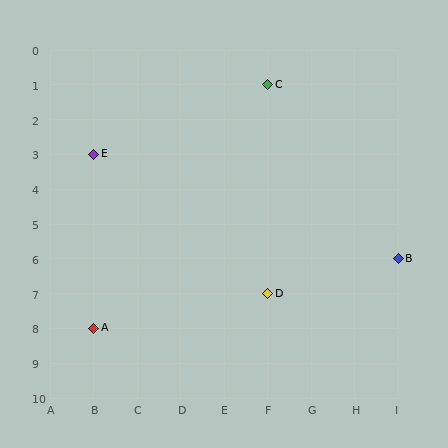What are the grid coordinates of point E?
Point E is at grid coordinates (B, 3).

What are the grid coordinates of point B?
Point B is at grid coordinates (I, 6).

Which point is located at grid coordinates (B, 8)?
Point A is at (B, 8).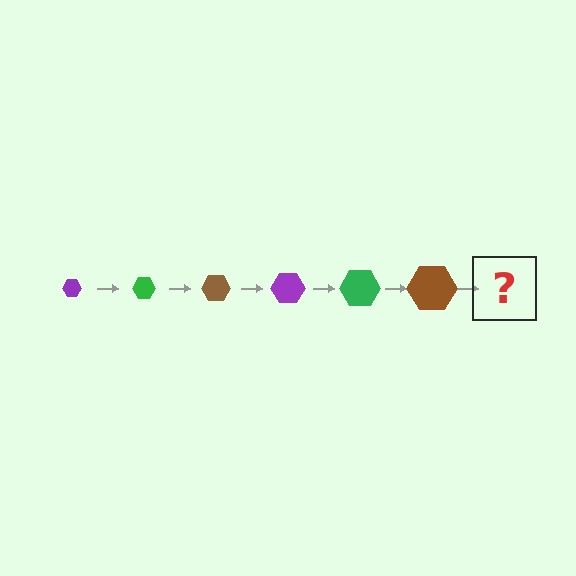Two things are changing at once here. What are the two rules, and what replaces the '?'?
The two rules are that the hexagon grows larger each step and the color cycles through purple, green, and brown. The '?' should be a purple hexagon, larger than the previous one.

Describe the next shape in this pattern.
It should be a purple hexagon, larger than the previous one.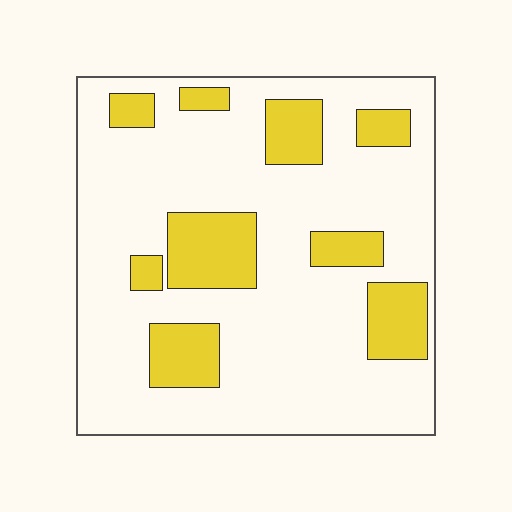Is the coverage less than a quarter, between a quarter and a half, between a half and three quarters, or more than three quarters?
Less than a quarter.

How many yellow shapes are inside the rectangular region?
9.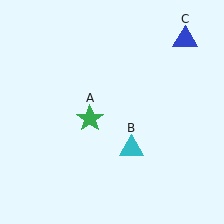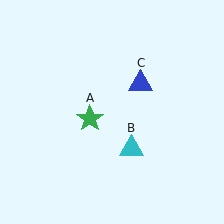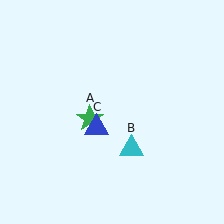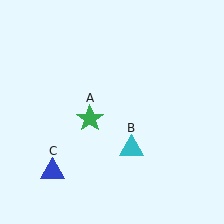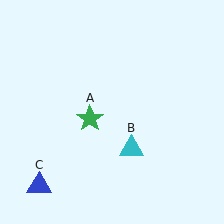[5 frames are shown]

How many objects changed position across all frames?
1 object changed position: blue triangle (object C).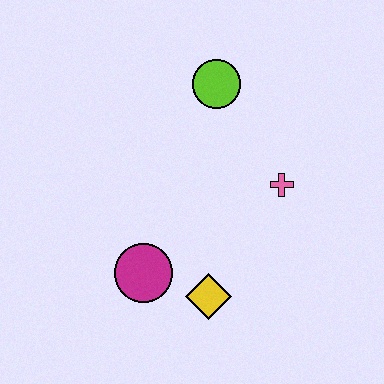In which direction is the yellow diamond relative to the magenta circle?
The yellow diamond is to the right of the magenta circle.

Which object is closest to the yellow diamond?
The magenta circle is closest to the yellow diamond.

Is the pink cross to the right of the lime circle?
Yes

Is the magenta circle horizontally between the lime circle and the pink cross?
No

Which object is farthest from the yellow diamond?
The lime circle is farthest from the yellow diamond.